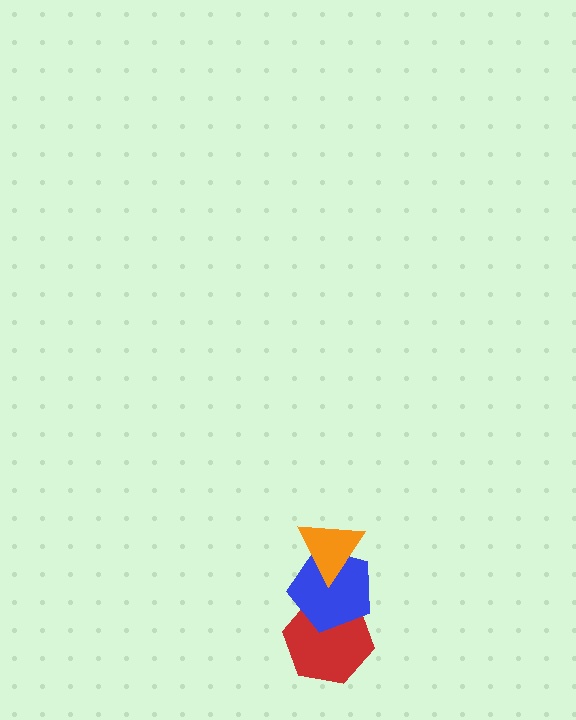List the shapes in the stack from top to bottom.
From top to bottom: the orange triangle, the blue pentagon, the red hexagon.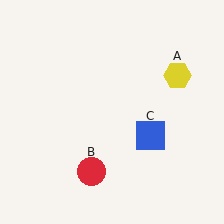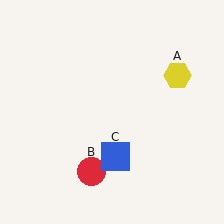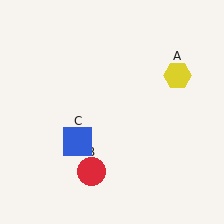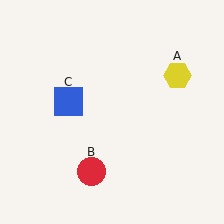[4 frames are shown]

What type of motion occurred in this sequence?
The blue square (object C) rotated clockwise around the center of the scene.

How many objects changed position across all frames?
1 object changed position: blue square (object C).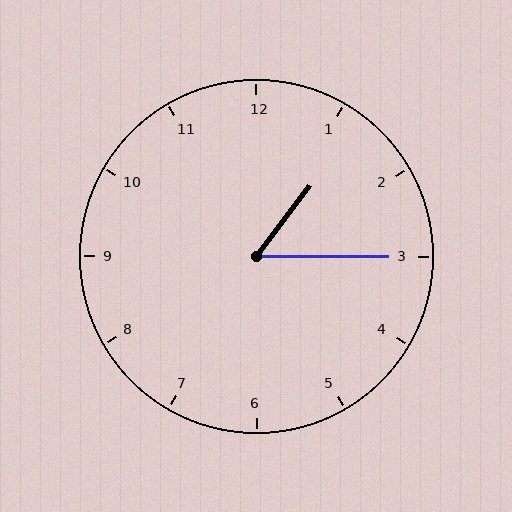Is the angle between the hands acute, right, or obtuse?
It is acute.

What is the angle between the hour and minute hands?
Approximately 52 degrees.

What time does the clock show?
1:15.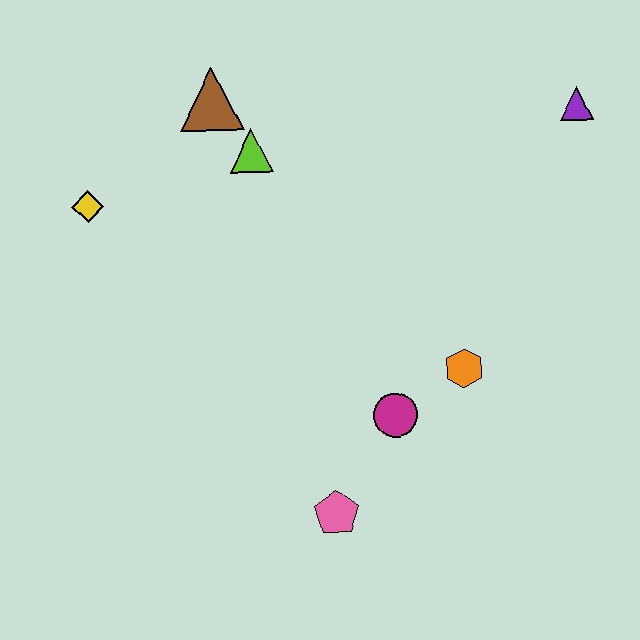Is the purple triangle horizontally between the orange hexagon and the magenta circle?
No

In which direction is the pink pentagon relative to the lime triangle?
The pink pentagon is below the lime triangle.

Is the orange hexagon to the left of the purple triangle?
Yes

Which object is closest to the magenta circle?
The orange hexagon is closest to the magenta circle.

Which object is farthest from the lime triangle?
The pink pentagon is farthest from the lime triangle.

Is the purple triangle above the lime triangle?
Yes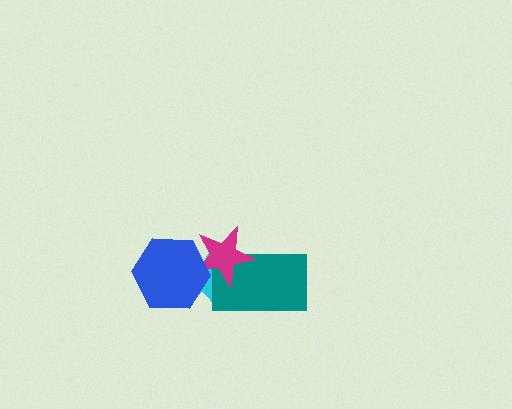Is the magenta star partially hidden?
Yes, it is partially covered by another shape.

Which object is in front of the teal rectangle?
The magenta star is in front of the teal rectangle.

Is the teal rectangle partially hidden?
Yes, it is partially covered by another shape.